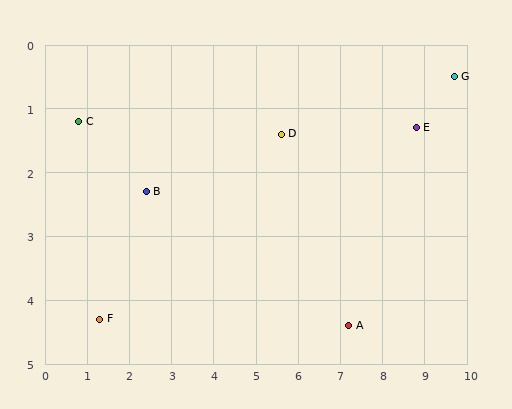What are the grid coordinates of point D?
Point D is at approximately (5.6, 1.4).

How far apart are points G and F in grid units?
Points G and F are about 9.2 grid units apart.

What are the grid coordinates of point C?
Point C is at approximately (0.8, 1.2).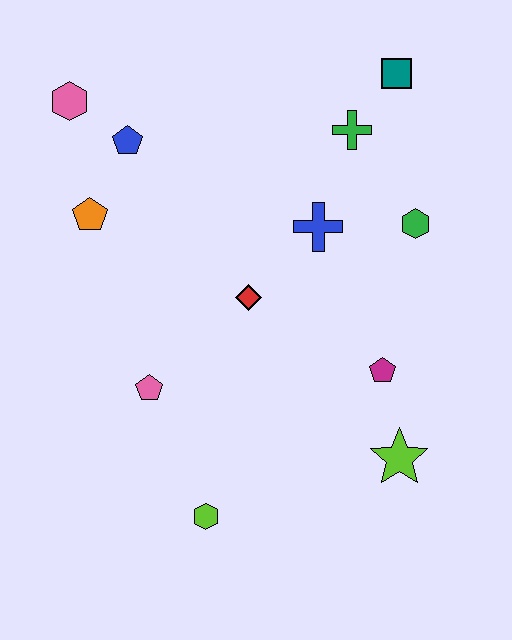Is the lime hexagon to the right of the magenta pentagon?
No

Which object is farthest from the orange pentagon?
The lime star is farthest from the orange pentagon.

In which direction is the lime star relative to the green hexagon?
The lime star is below the green hexagon.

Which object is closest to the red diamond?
The blue cross is closest to the red diamond.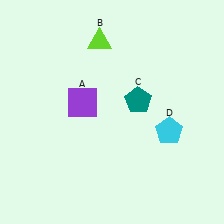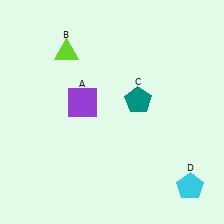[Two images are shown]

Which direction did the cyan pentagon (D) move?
The cyan pentagon (D) moved down.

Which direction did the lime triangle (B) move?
The lime triangle (B) moved left.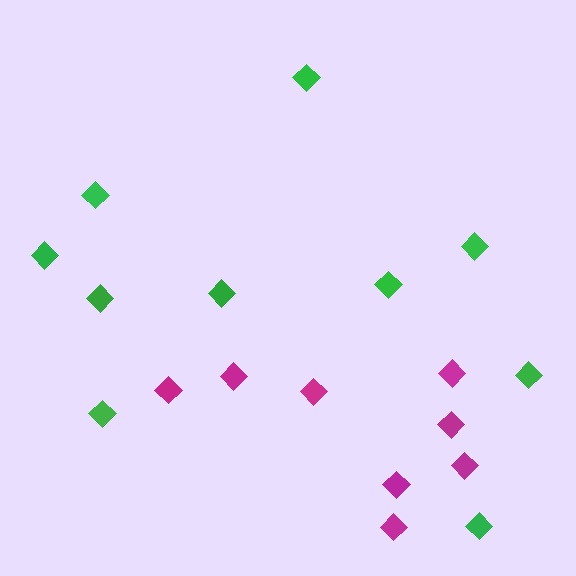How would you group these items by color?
There are 2 groups: one group of green diamonds (10) and one group of magenta diamonds (8).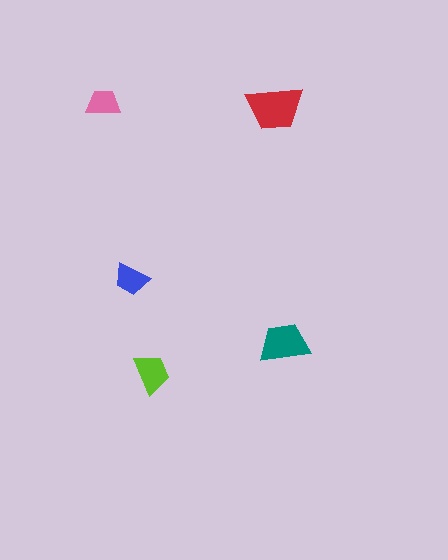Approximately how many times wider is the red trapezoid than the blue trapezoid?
About 1.5 times wider.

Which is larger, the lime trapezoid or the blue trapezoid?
The lime one.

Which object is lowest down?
The lime trapezoid is bottommost.